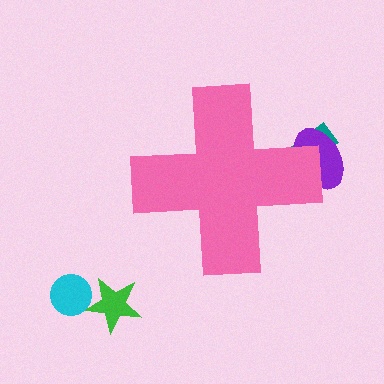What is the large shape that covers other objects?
A pink cross.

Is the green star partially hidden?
No, the green star is fully visible.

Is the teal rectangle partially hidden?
Yes, the teal rectangle is partially hidden behind the pink cross.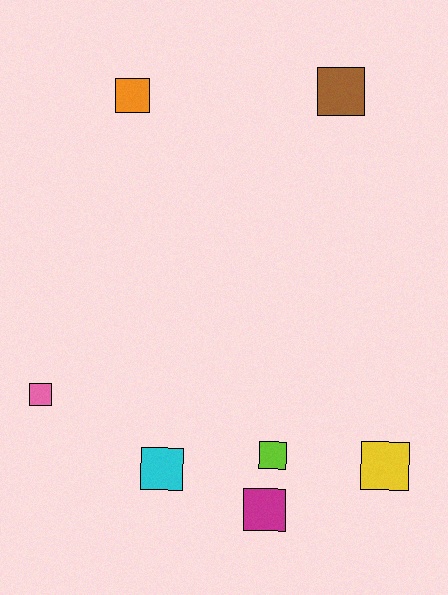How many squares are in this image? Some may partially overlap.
There are 7 squares.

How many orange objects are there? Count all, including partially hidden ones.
There is 1 orange object.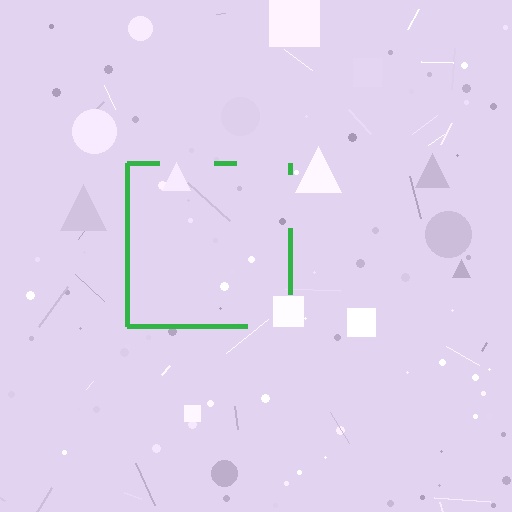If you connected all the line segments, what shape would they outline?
They would outline a square.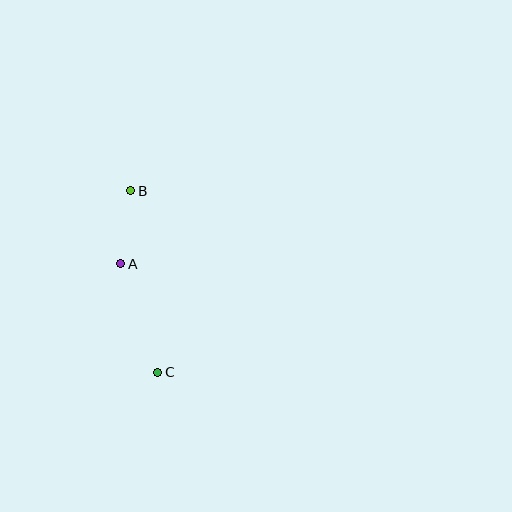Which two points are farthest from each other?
Points B and C are farthest from each other.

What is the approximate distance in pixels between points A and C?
The distance between A and C is approximately 115 pixels.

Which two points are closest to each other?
Points A and B are closest to each other.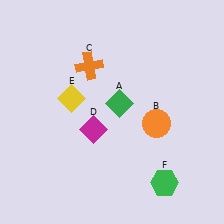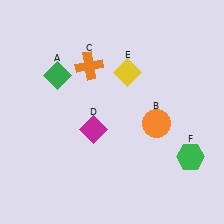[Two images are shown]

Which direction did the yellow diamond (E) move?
The yellow diamond (E) moved right.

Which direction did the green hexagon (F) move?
The green hexagon (F) moved up.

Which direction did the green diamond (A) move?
The green diamond (A) moved left.